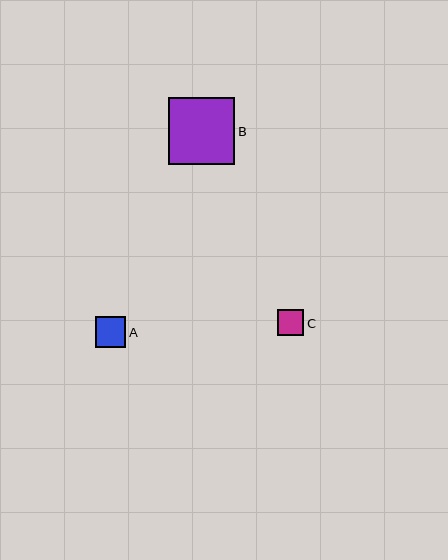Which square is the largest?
Square B is the largest with a size of approximately 66 pixels.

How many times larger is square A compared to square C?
Square A is approximately 1.2 times the size of square C.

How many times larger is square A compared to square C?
Square A is approximately 1.2 times the size of square C.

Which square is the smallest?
Square C is the smallest with a size of approximately 26 pixels.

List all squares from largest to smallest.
From largest to smallest: B, A, C.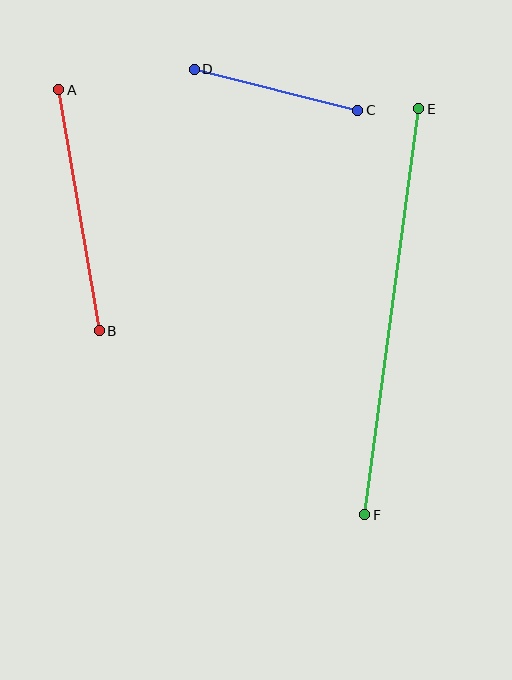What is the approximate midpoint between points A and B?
The midpoint is at approximately (79, 210) pixels.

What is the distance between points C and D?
The distance is approximately 169 pixels.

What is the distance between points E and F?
The distance is approximately 409 pixels.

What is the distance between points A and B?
The distance is approximately 244 pixels.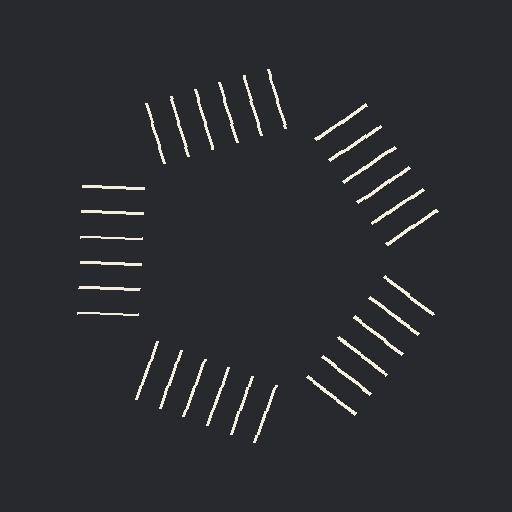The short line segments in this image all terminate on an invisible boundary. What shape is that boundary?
An illusory pentagon — the line segments terminate on its edges but no continuous stroke is drawn.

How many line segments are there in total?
30 — 6 along each of the 5 edges.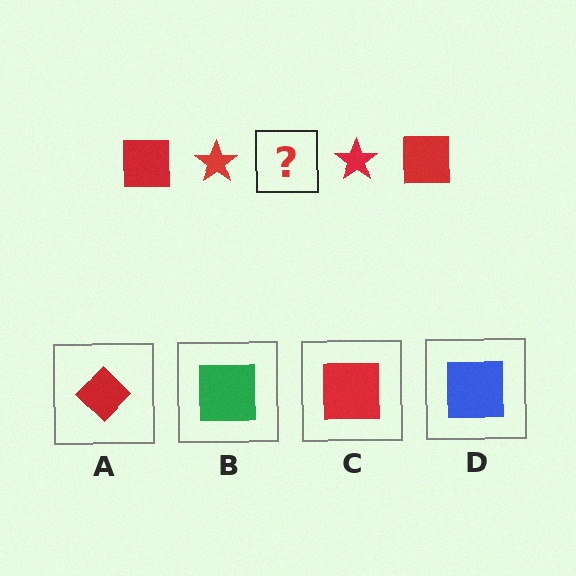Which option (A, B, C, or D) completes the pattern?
C.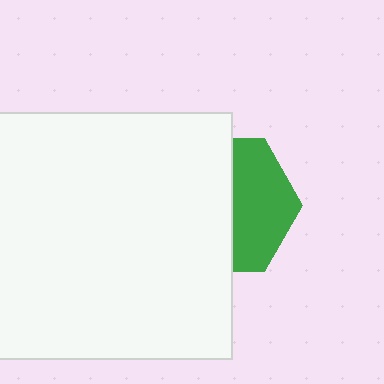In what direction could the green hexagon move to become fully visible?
The green hexagon could move right. That would shift it out from behind the white square entirely.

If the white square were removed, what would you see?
You would see the complete green hexagon.